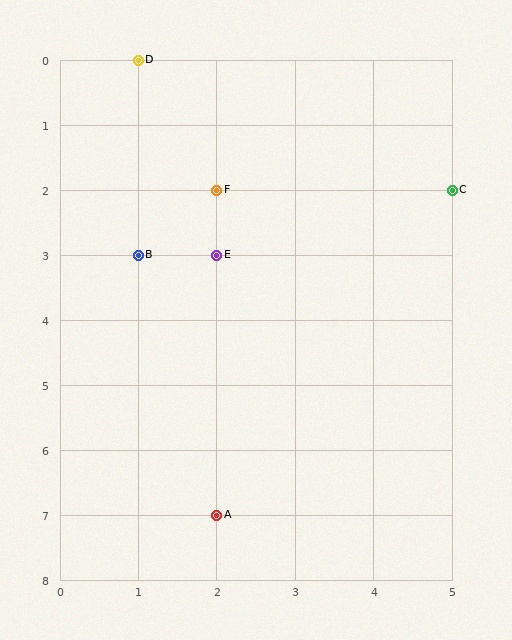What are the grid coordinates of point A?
Point A is at grid coordinates (2, 7).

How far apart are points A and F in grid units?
Points A and F are 5 rows apart.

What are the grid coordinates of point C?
Point C is at grid coordinates (5, 2).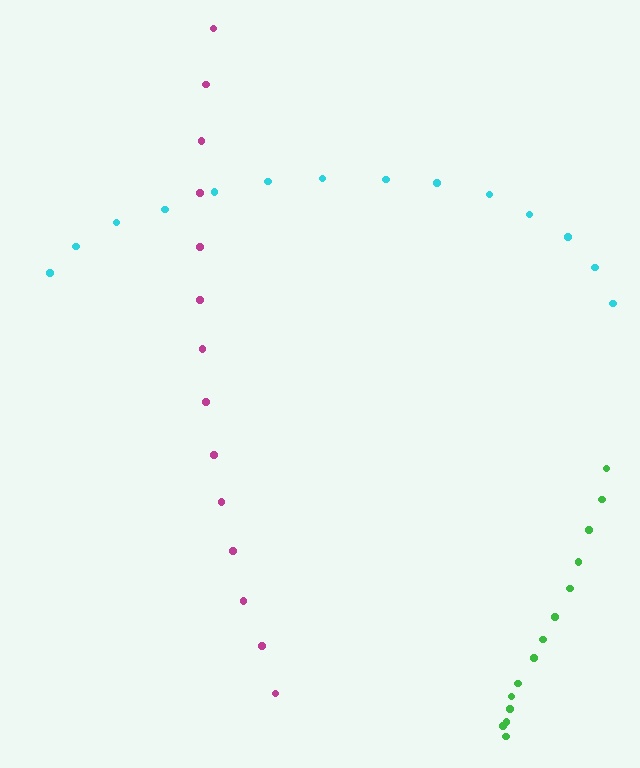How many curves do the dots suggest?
There are 3 distinct paths.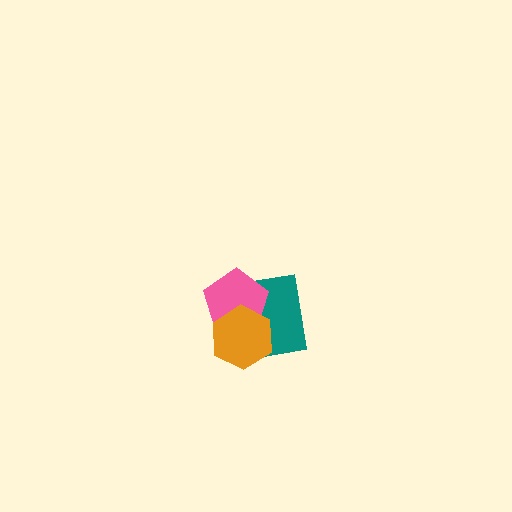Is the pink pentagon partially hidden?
Yes, it is partially covered by another shape.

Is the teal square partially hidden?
Yes, it is partially covered by another shape.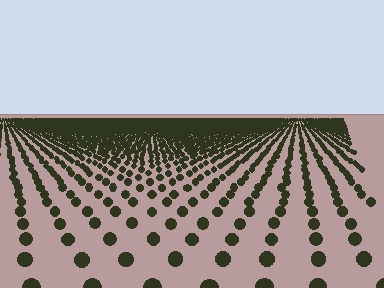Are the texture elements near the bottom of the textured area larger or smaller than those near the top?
Larger. Near the bottom, elements are closer to the viewer and appear at a bigger on-screen size.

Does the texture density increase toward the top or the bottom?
Density increases toward the top.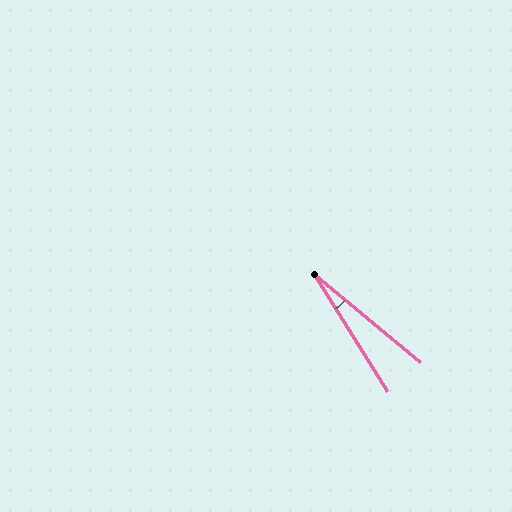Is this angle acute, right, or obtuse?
It is acute.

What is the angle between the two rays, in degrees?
Approximately 18 degrees.